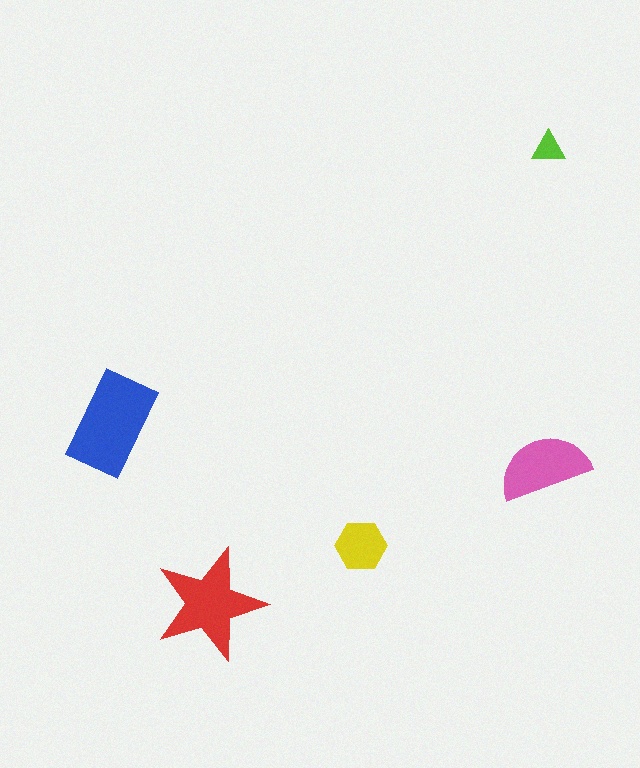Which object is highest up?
The lime triangle is topmost.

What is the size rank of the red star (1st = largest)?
2nd.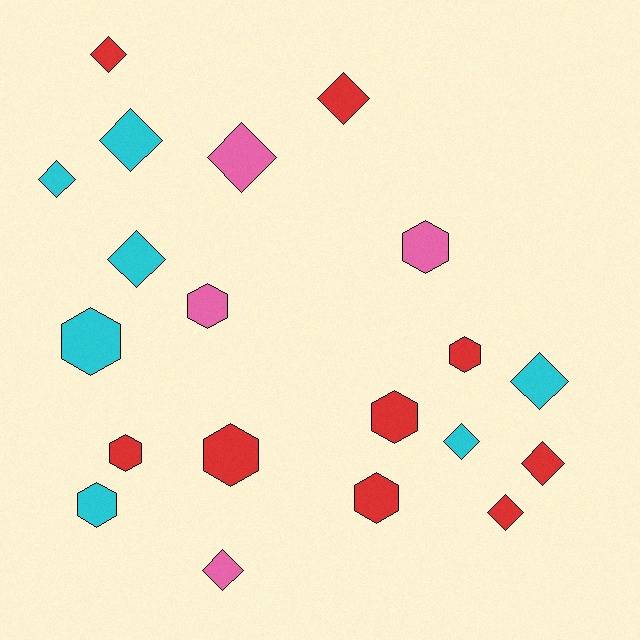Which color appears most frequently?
Red, with 9 objects.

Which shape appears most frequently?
Diamond, with 11 objects.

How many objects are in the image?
There are 20 objects.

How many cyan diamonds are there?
There are 5 cyan diamonds.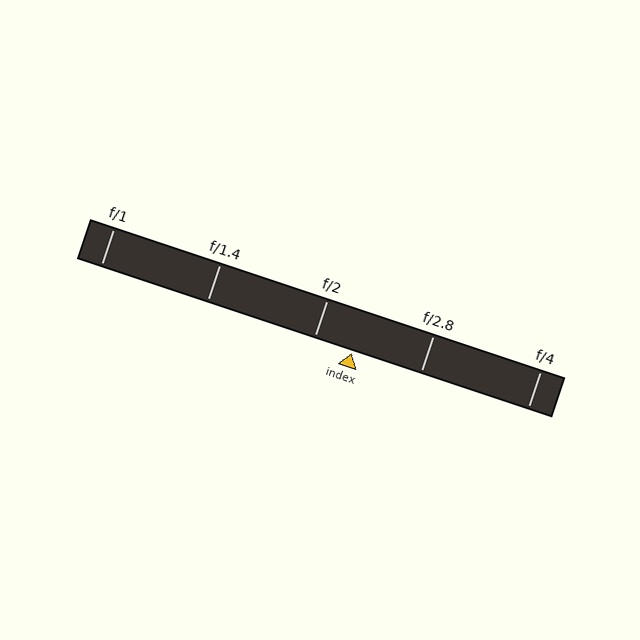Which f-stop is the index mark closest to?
The index mark is closest to f/2.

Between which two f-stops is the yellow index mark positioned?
The index mark is between f/2 and f/2.8.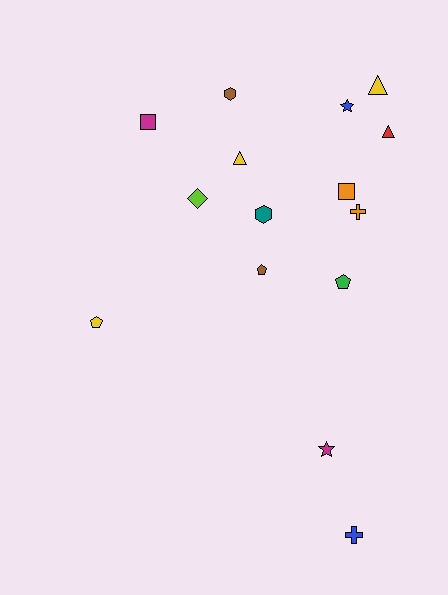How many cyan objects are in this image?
There are no cyan objects.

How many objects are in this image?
There are 15 objects.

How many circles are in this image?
There are no circles.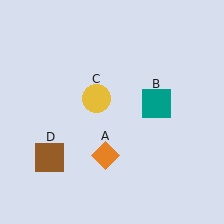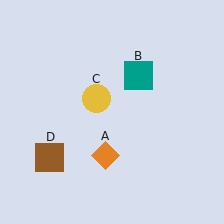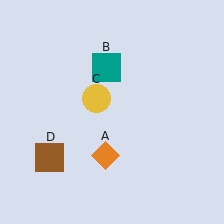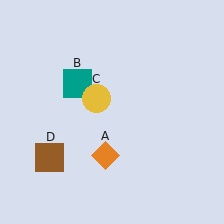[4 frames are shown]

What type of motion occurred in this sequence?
The teal square (object B) rotated counterclockwise around the center of the scene.